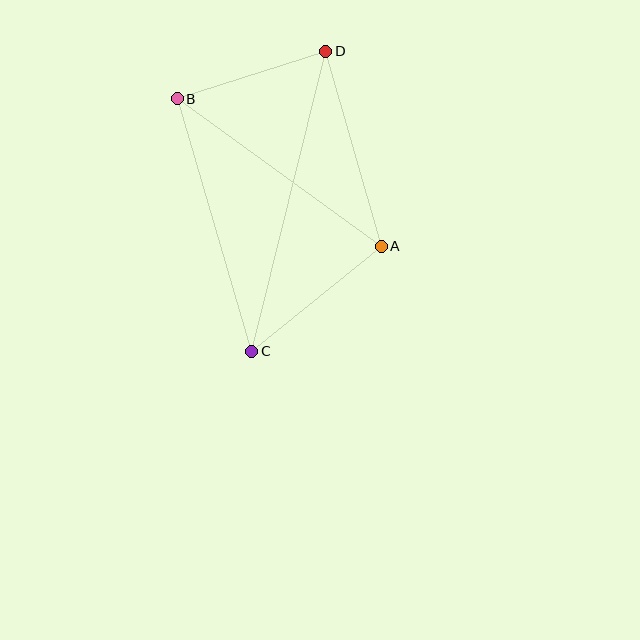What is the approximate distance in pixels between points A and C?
The distance between A and C is approximately 167 pixels.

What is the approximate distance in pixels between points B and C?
The distance between B and C is approximately 263 pixels.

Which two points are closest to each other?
Points B and D are closest to each other.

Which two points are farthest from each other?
Points C and D are farthest from each other.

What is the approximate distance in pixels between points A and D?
The distance between A and D is approximately 203 pixels.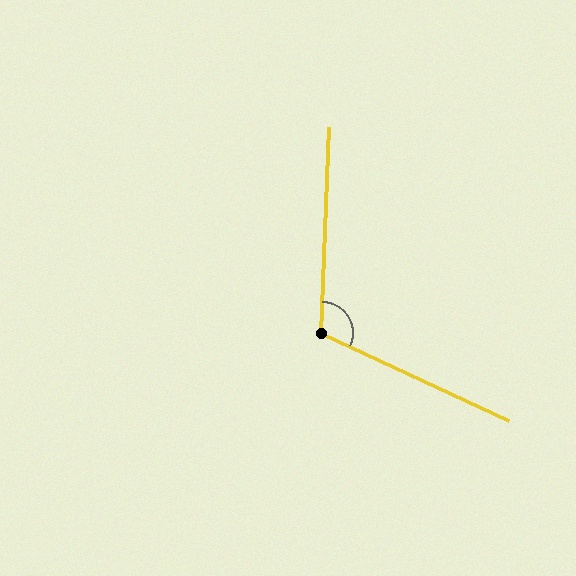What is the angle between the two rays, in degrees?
Approximately 113 degrees.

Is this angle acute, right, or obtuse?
It is obtuse.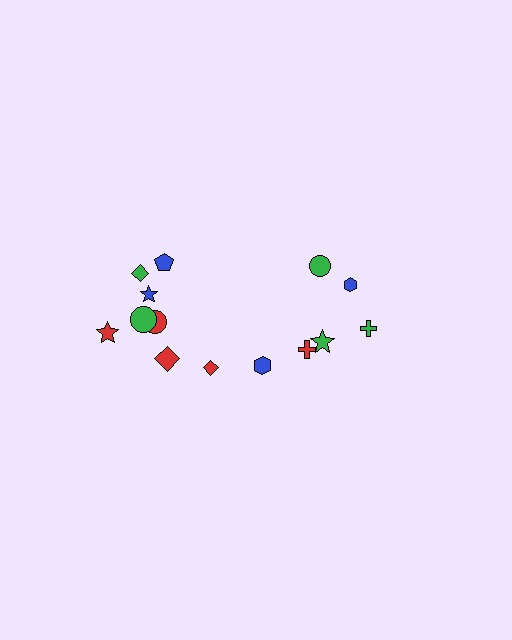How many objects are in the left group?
There are 8 objects.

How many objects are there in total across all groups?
There are 14 objects.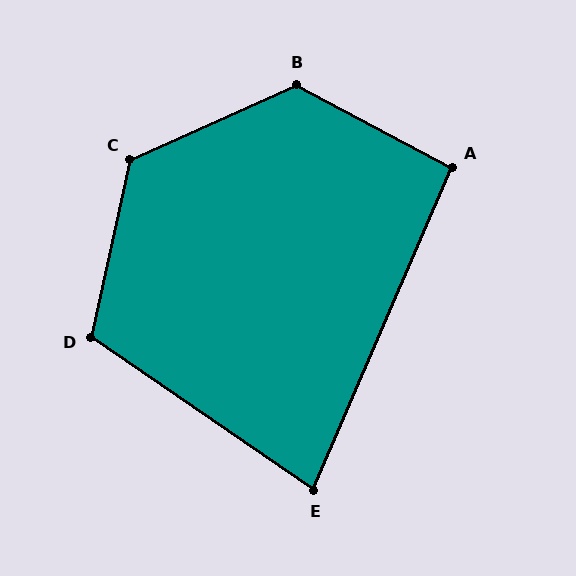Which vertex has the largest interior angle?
B, at approximately 128 degrees.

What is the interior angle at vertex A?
Approximately 95 degrees (approximately right).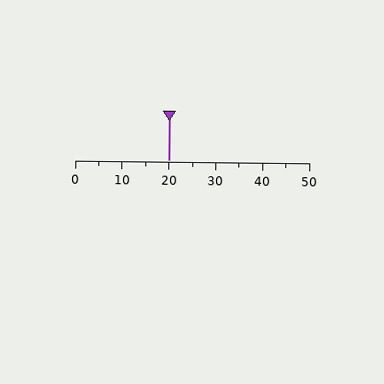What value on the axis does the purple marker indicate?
The marker indicates approximately 20.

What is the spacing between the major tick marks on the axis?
The major ticks are spaced 10 apart.